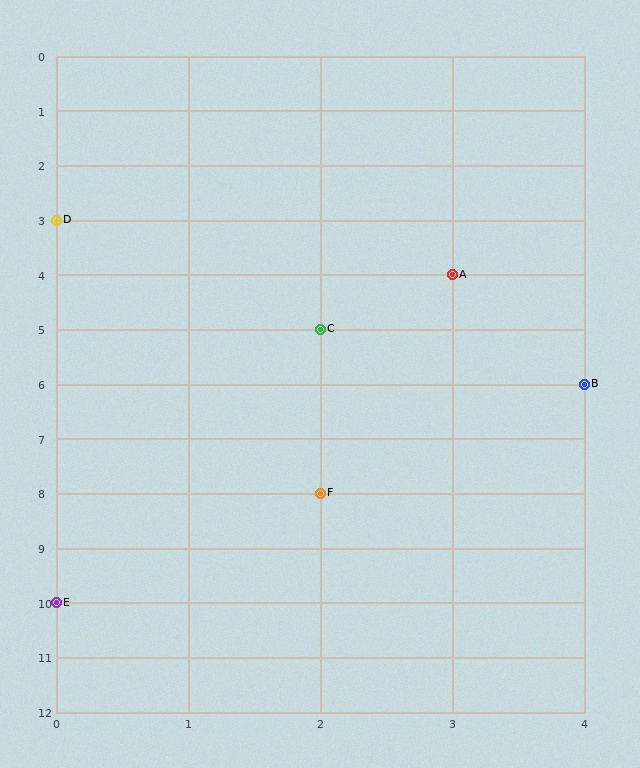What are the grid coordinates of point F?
Point F is at grid coordinates (2, 8).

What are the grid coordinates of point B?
Point B is at grid coordinates (4, 6).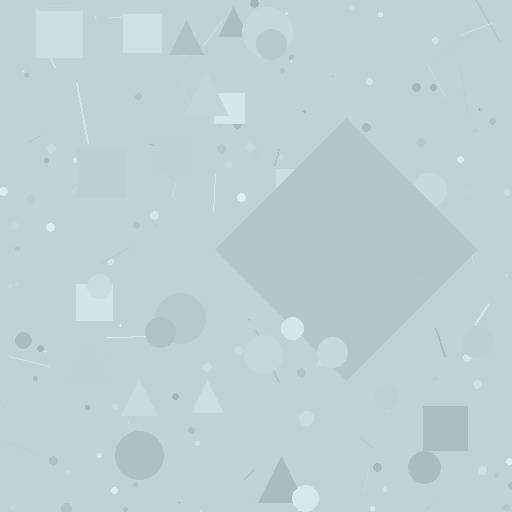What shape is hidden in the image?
A diamond is hidden in the image.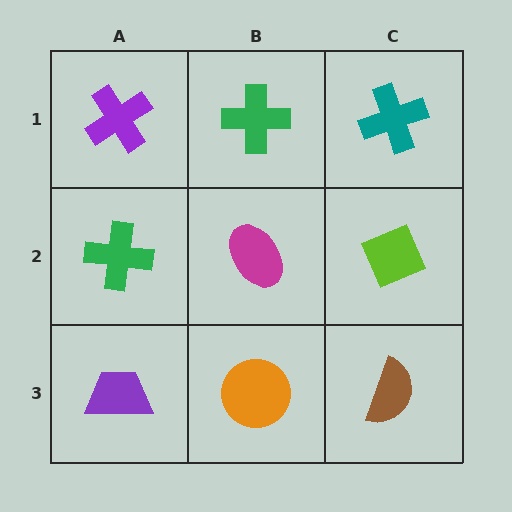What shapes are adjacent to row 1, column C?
A lime diamond (row 2, column C), a green cross (row 1, column B).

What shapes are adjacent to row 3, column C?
A lime diamond (row 2, column C), an orange circle (row 3, column B).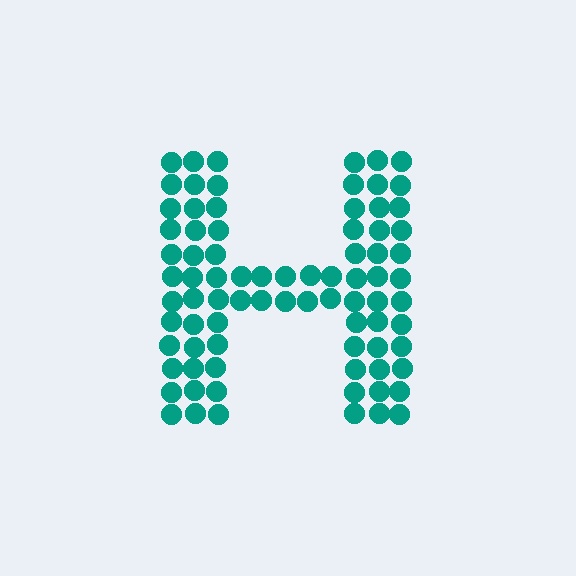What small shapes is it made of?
It is made of small circles.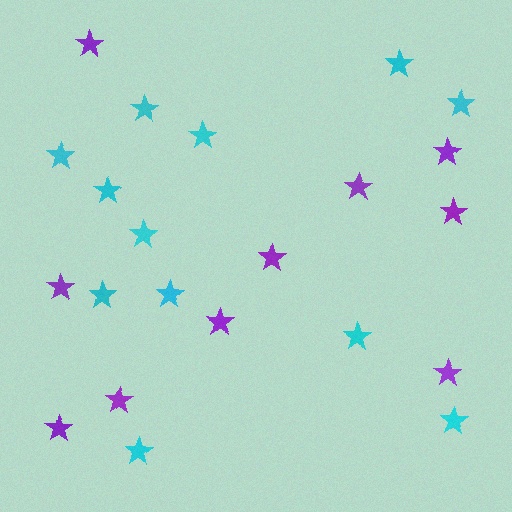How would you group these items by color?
There are 2 groups: one group of cyan stars (12) and one group of purple stars (10).